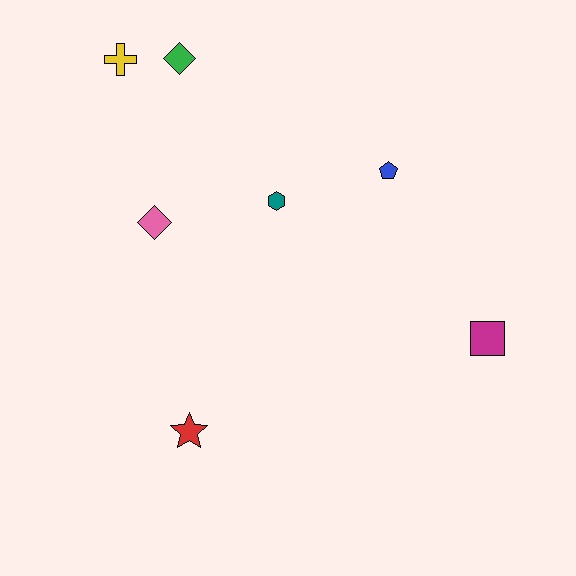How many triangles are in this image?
There are no triangles.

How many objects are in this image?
There are 7 objects.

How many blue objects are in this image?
There is 1 blue object.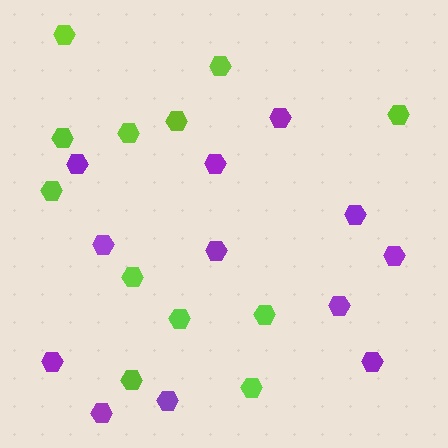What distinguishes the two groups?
There are 2 groups: one group of lime hexagons (12) and one group of purple hexagons (12).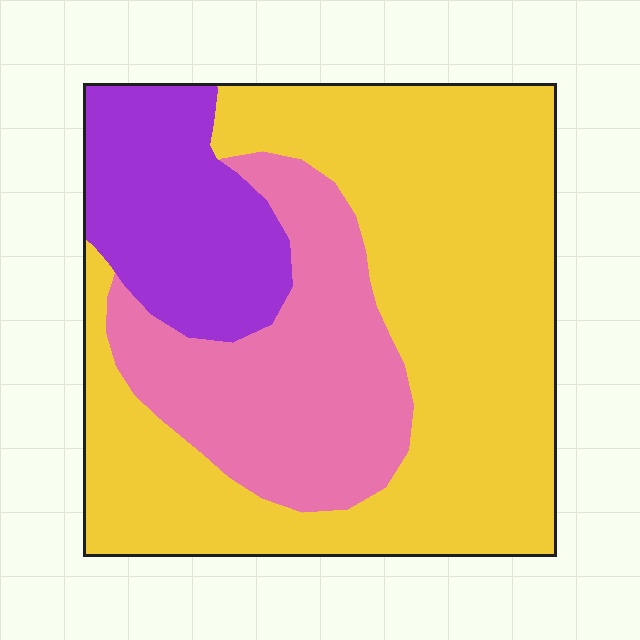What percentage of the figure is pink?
Pink takes up about one quarter (1/4) of the figure.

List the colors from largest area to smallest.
From largest to smallest: yellow, pink, purple.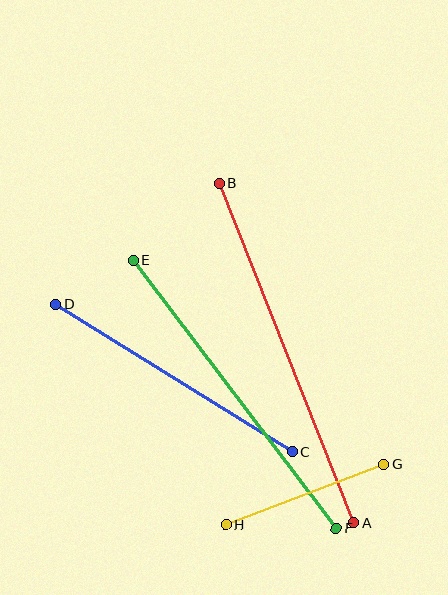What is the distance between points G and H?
The distance is approximately 169 pixels.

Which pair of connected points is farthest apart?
Points A and B are farthest apart.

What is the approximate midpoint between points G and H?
The midpoint is at approximately (305, 495) pixels.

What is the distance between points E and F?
The distance is approximately 337 pixels.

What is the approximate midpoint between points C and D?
The midpoint is at approximately (174, 378) pixels.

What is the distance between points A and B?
The distance is approximately 365 pixels.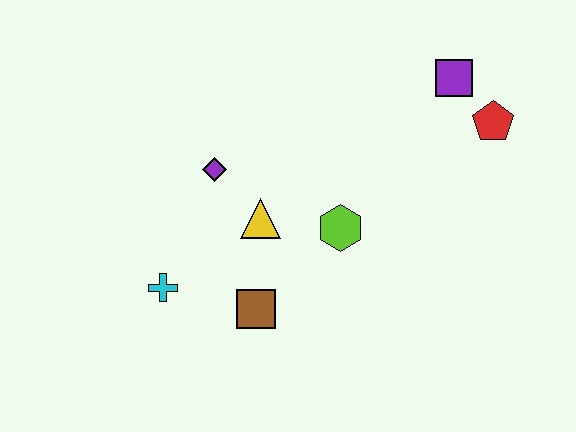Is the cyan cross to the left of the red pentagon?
Yes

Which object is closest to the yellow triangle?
The purple diamond is closest to the yellow triangle.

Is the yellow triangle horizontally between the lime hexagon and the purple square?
No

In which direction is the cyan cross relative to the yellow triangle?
The cyan cross is to the left of the yellow triangle.